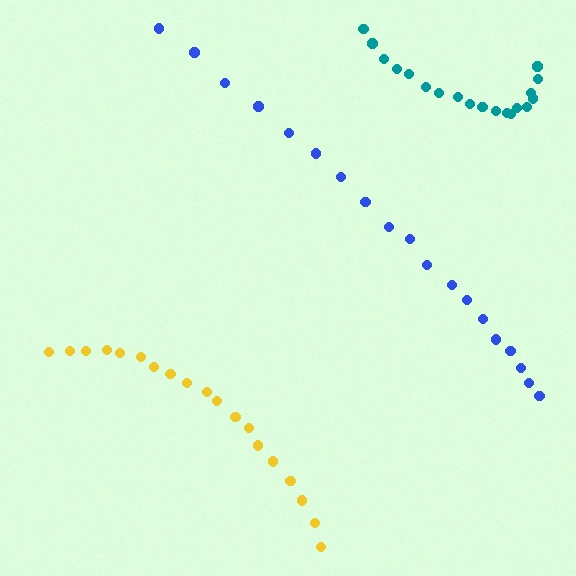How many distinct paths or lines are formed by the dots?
There are 3 distinct paths.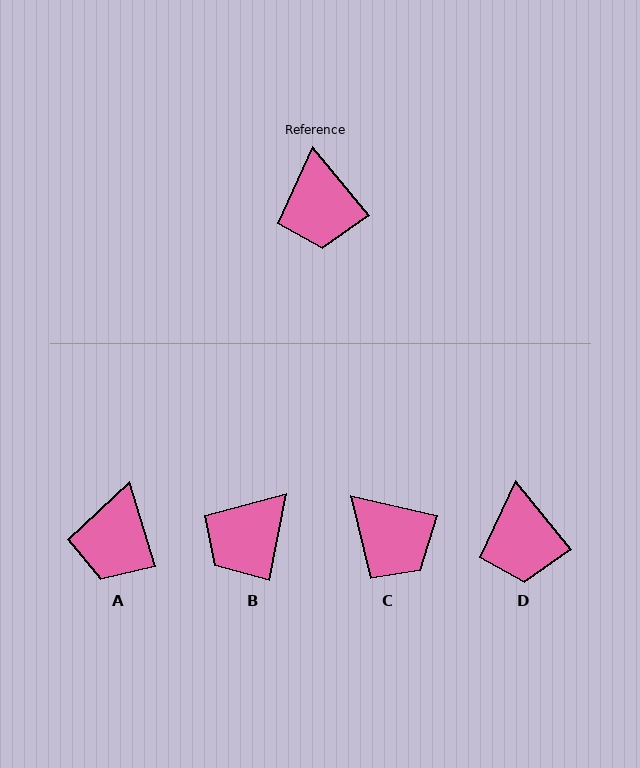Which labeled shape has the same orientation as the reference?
D.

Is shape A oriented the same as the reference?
No, it is off by about 22 degrees.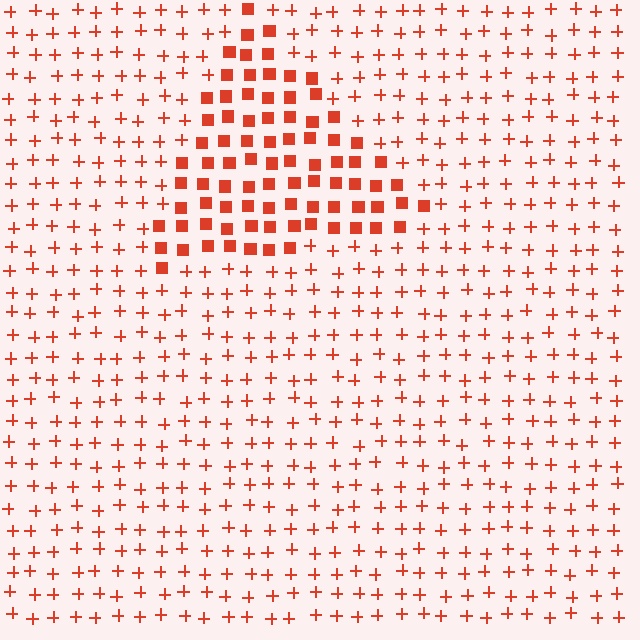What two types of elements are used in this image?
The image uses squares inside the triangle region and plus signs outside it.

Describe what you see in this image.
The image is filled with small red elements arranged in a uniform grid. A triangle-shaped region contains squares, while the surrounding area contains plus signs. The boundary is defined purely by the change in element shape.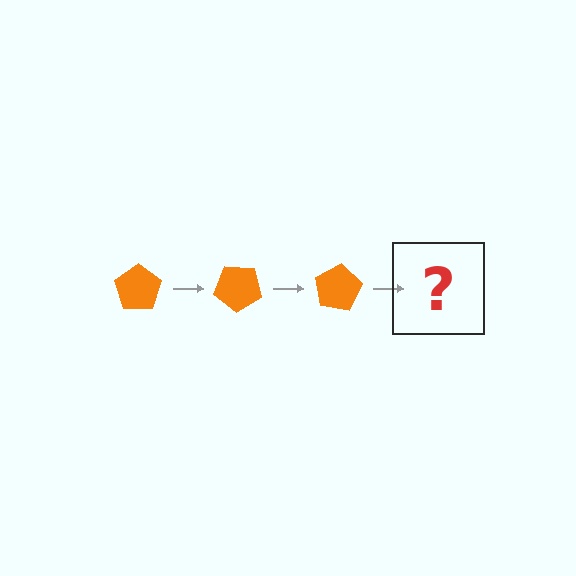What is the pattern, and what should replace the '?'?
The pattern is that the pentagon rotates 40 degrees each step. The '?' should be an orange pentagon rotated 120 degrees.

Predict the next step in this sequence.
The next step is an orange pentagon rotated 120 degrees.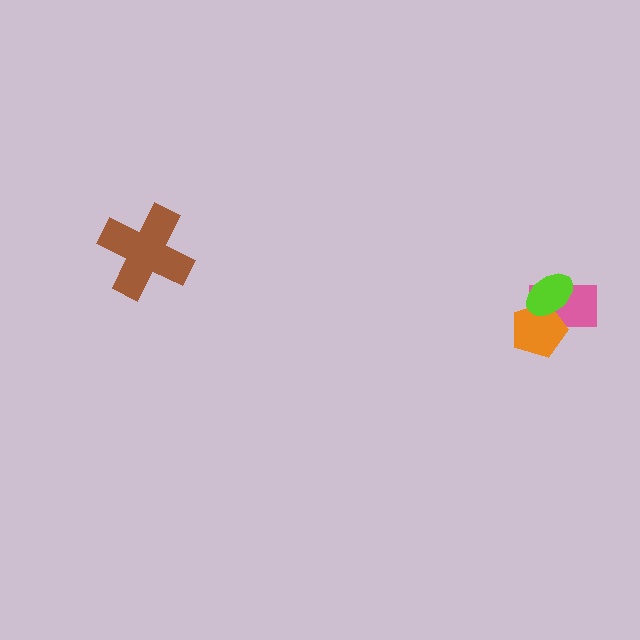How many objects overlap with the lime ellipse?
2 objects overlap with the lime ellipse.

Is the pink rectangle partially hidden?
Yes, it is partially covered by another shape.